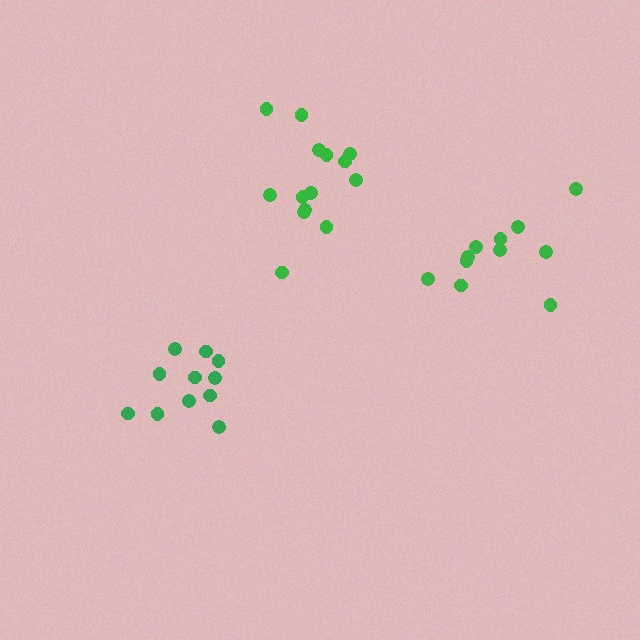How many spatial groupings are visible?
There are 3 spatial groupings.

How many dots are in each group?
Group 1: 14 dots, Group 2: 11 dots, Group 3: 11 dots (36 total).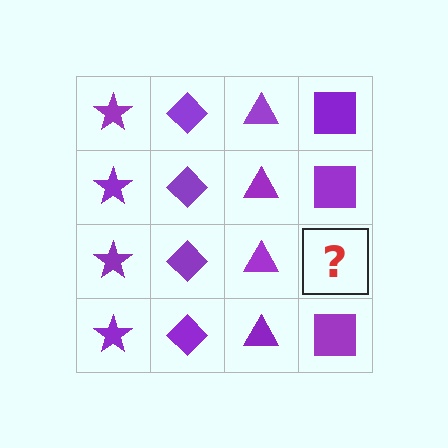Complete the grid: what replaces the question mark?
The question mark should be replaced with a purple square.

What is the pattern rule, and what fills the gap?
The rule is that each column has a consistent shape. The gap should be filled with a purple square.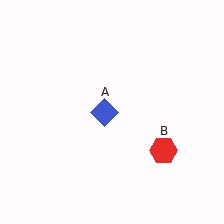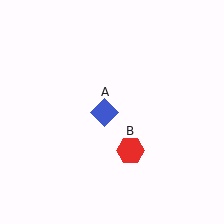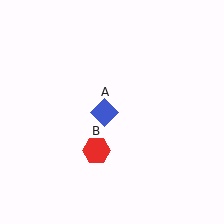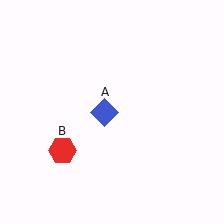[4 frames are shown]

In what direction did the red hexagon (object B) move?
The red hexagon (object B) moved left.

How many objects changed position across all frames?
1 object changed position: red hexagon (object B).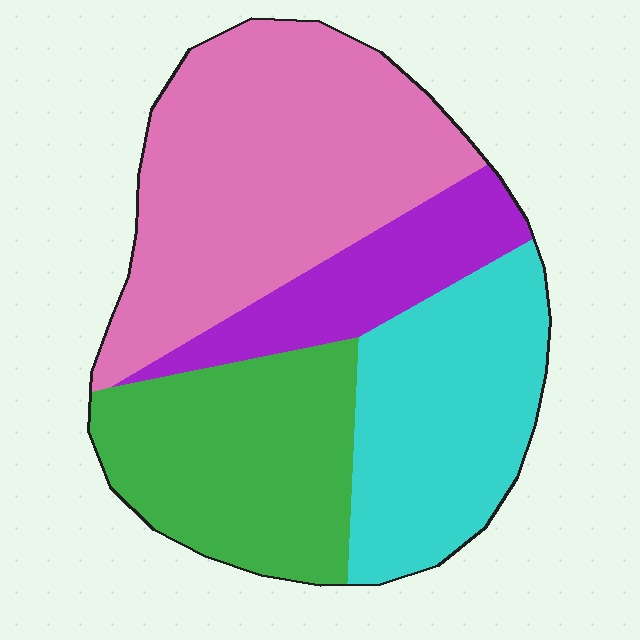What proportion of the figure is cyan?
Cyan covers around 25% of the figure.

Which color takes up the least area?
Purple, at roughly 15%.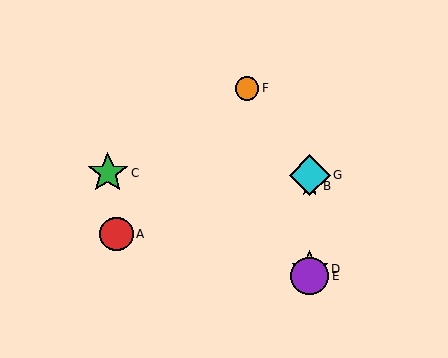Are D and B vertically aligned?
Yes, both are at x≈310.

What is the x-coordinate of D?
Object D is at x≈310.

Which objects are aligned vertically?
Objects B, D, E, G are aligned vertically.